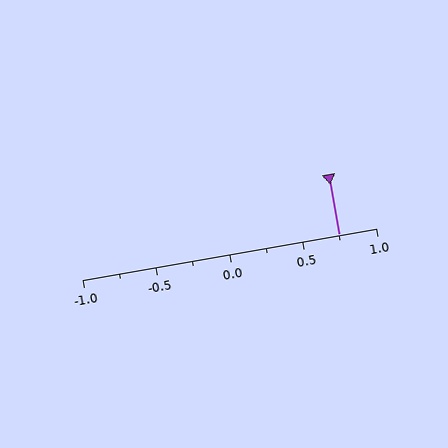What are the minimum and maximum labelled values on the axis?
The axis runs from -1.0 to 1.0.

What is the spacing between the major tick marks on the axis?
The major ticks are spaced 0.5 apart.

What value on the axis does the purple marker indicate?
The marker indicates approximately 0.75.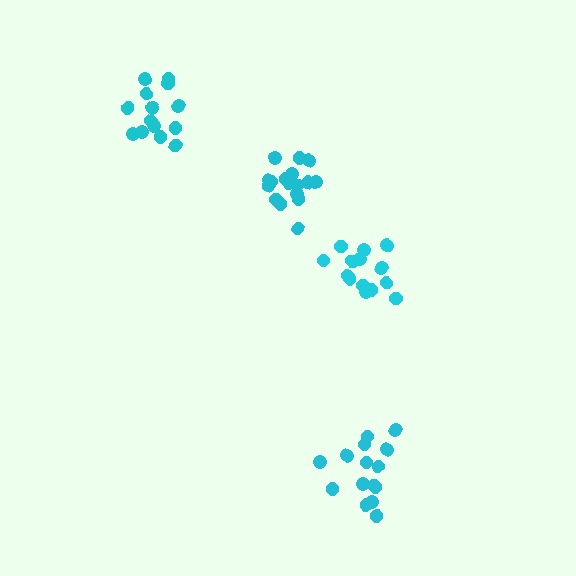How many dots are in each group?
Group 1: 14 dots, Group 2: 17 dots, Group 3: 15 dots, Group 4: 15 dots (61 total).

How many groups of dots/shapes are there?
There are 4 groups.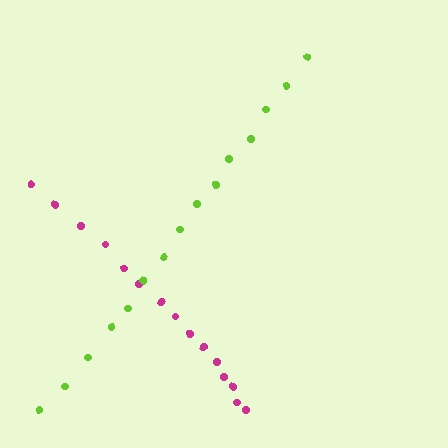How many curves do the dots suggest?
There are 2 distinct paths.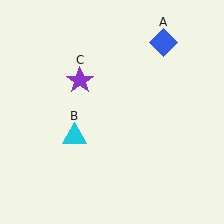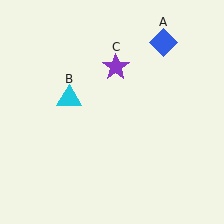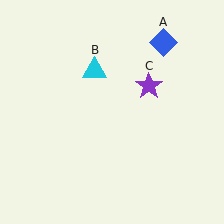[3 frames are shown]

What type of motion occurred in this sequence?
The cyan triangle (object B), purple star (object C) rotated clockwise around the center of the scene.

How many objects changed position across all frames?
2 objects changed position: cyan triangle (object B), purple star (object C).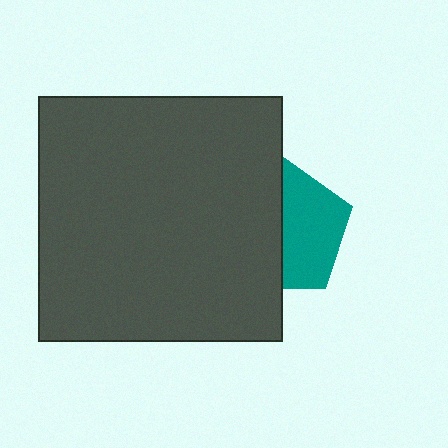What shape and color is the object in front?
The object in front is a dark gray square.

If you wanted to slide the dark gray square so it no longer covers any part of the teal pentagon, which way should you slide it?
Slide it left — that is the most direct way to separate the two shapes.